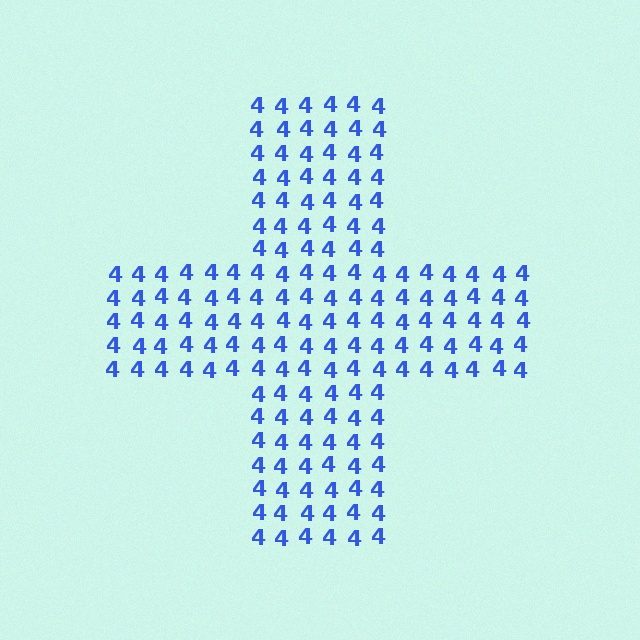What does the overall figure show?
The overall figure shows a cross.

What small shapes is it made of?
It is made of small digit 4's.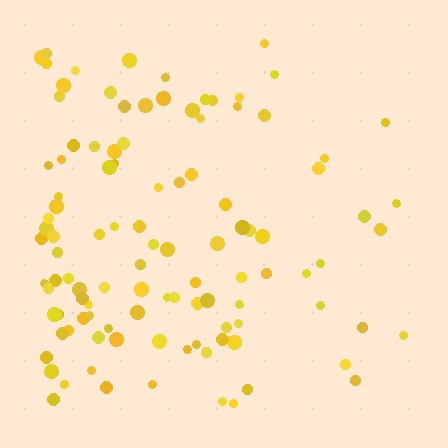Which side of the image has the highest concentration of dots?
The left.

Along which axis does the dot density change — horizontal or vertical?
Horizontal.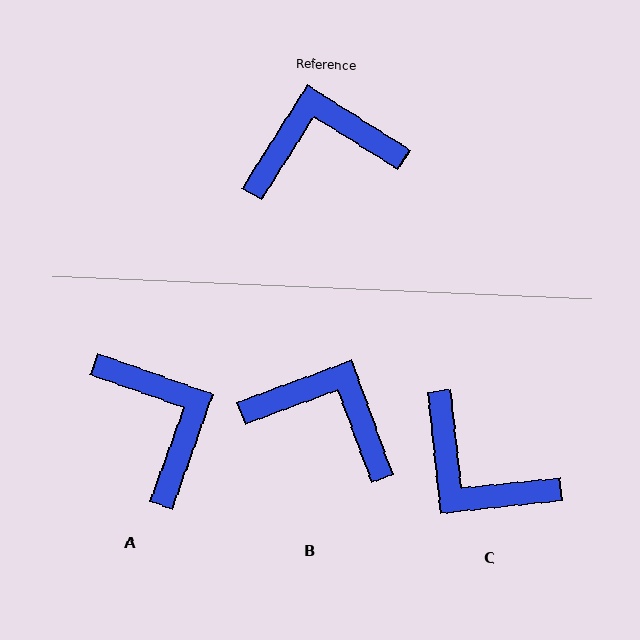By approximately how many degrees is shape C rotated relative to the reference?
Approximately 128 degrees counter-clockwise.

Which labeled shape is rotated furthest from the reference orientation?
C, about 128 degrees away.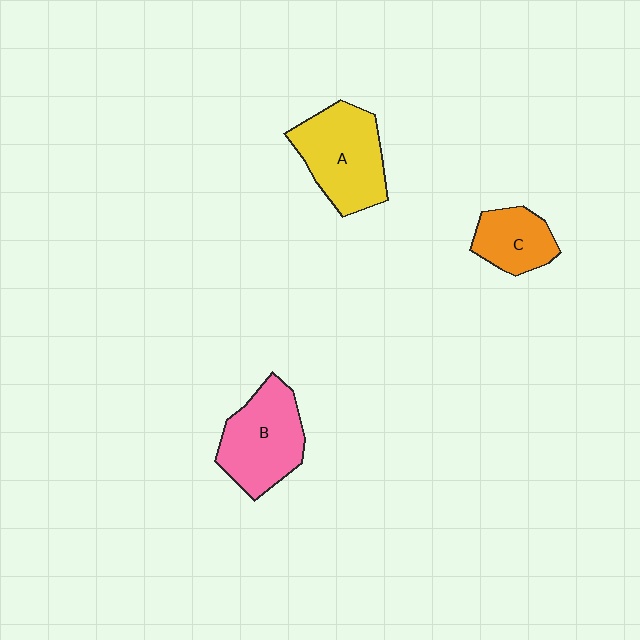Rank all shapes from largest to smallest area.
From largest to smallest: A (yellow), B (pink), C (orange).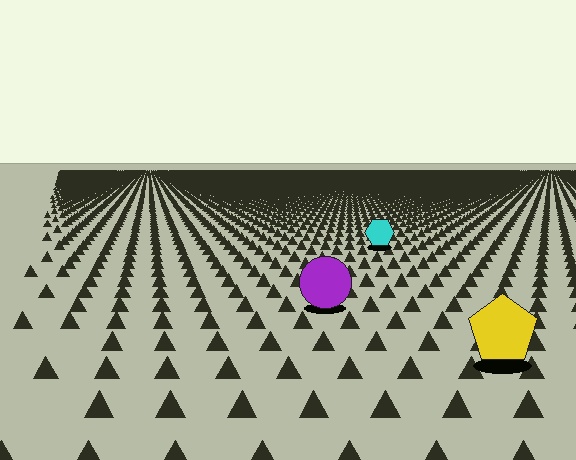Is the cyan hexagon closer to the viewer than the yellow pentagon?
No. The yellow pentagon is closer — you can tell from the texture gradient: the ground texture is coarser near it.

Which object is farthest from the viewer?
The cyan hexagon is farthest from the viewer. It appears smaller and the ground texture around it is denser.